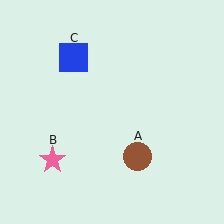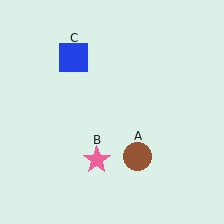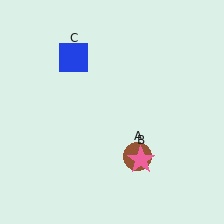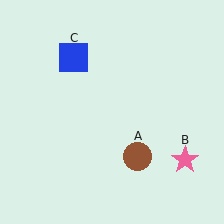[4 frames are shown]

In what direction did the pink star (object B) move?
The pink star (object B) moved right.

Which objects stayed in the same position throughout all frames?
Brown circle (object A) and blue square (object C) remained stationary.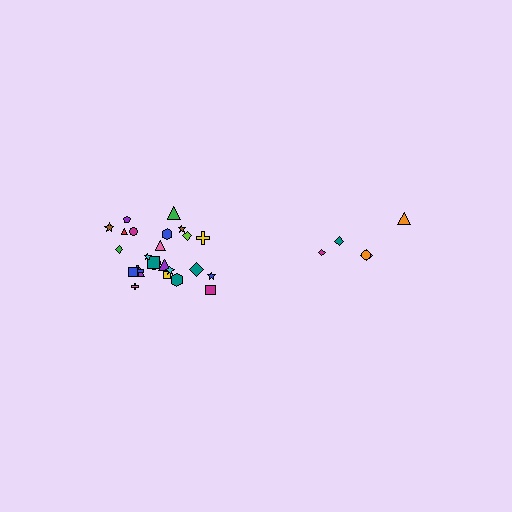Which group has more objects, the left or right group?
The left group.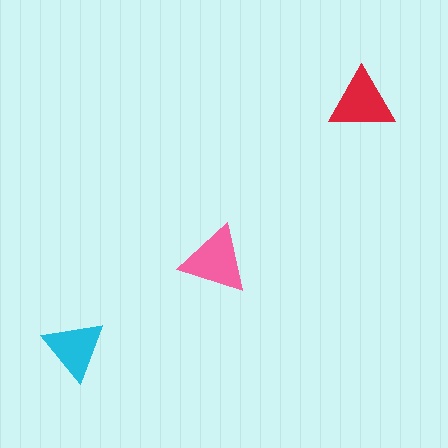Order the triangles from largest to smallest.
the pink one, the red one, the cyan one.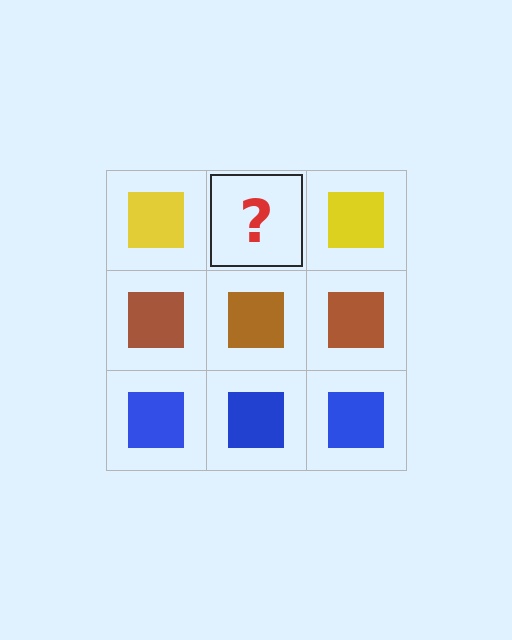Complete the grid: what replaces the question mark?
The question mark should be replaced with a yellow square.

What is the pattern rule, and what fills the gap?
The rule is that each row has a consistent color. The gap should be filled with a yellow square.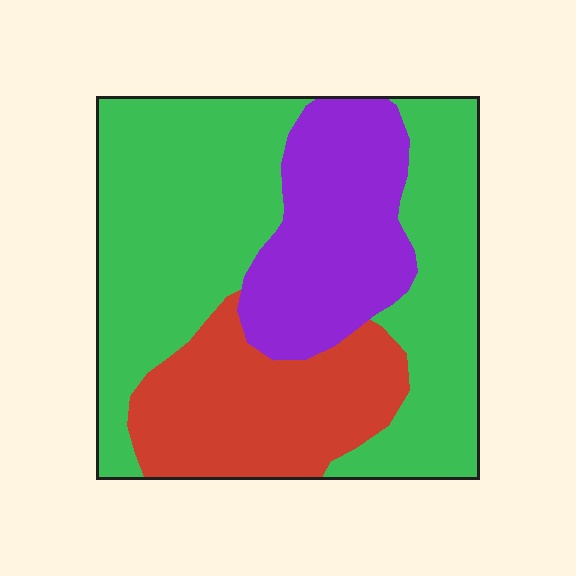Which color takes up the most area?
Green, at roughly 55%.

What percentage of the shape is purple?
Purple takes up about one fifth (1/5) of the shape.